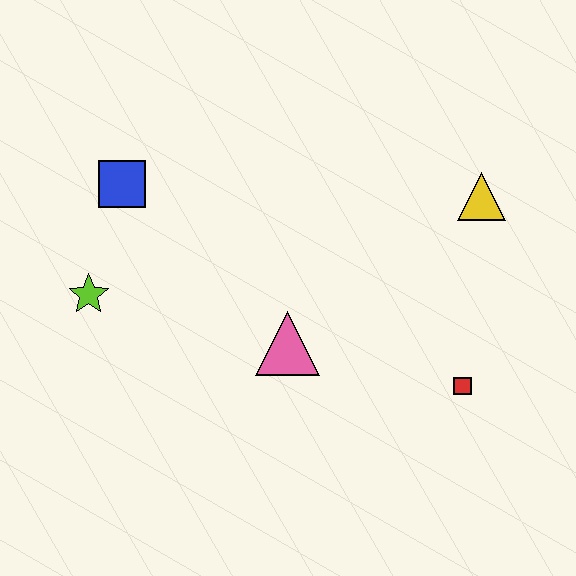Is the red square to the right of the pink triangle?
Yes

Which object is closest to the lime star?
The blue square is closest to the lime star.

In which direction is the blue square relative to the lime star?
The blue square is above the lime star.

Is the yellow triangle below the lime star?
No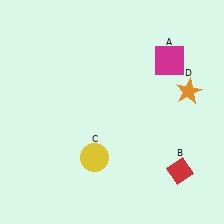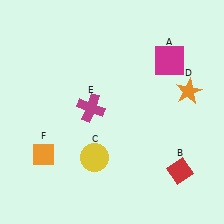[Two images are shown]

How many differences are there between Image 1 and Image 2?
There are 2 differences between the two images.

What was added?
A magenta cross (E), an orange diamond (F) were added in Image 2.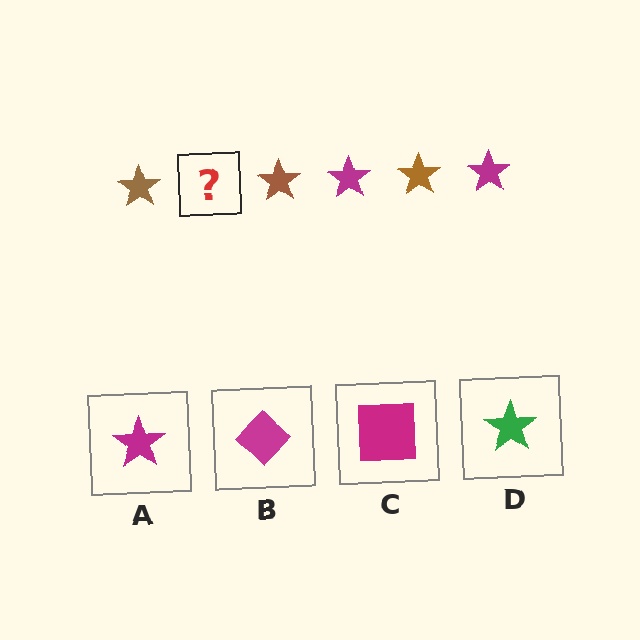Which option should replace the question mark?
Option A.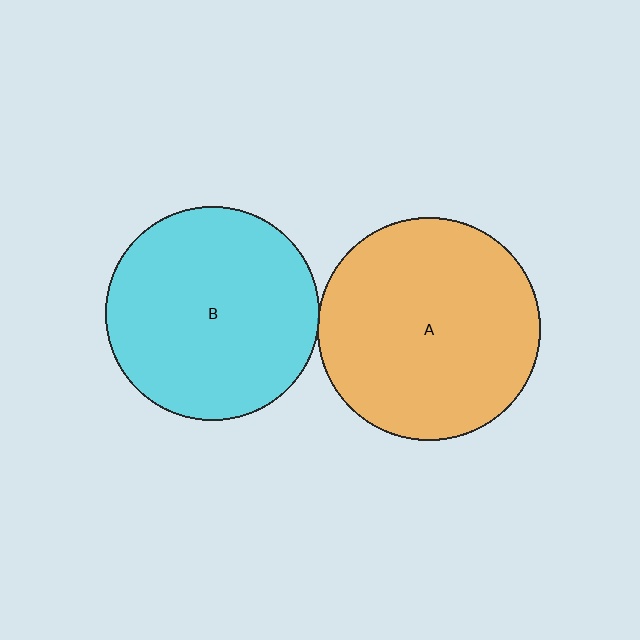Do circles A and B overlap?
Yes.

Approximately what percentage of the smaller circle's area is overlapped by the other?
Approximately 5%.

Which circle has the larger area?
Circle A (orange).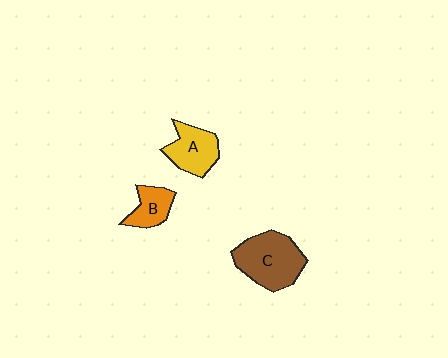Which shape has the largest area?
Shape C (brown).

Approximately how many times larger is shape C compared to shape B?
Approximately 2.1 times.